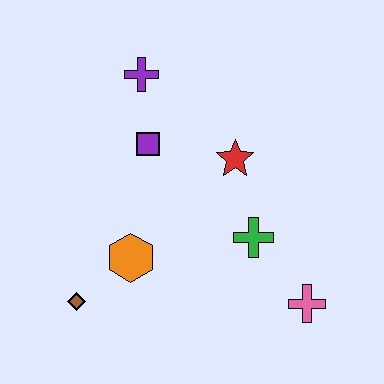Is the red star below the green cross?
No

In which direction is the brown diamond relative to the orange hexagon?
The brown diamond is to the left of the orange hexagon.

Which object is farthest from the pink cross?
The purple cross is farthest from the pink cross.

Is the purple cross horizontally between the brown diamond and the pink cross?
Yes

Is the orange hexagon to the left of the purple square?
Yes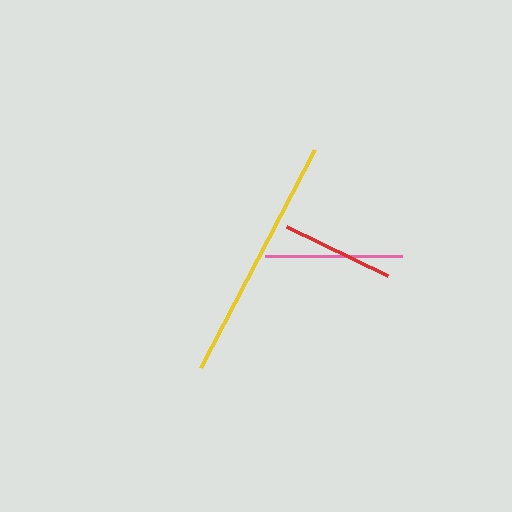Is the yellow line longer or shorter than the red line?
The yellow line is longer than the red line.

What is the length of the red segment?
The red segment is approximately 112 pixels long.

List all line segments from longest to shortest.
From longest to shortest: yellow, pink, red.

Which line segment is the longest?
The yellow line is the longest at approximately 246 pixels.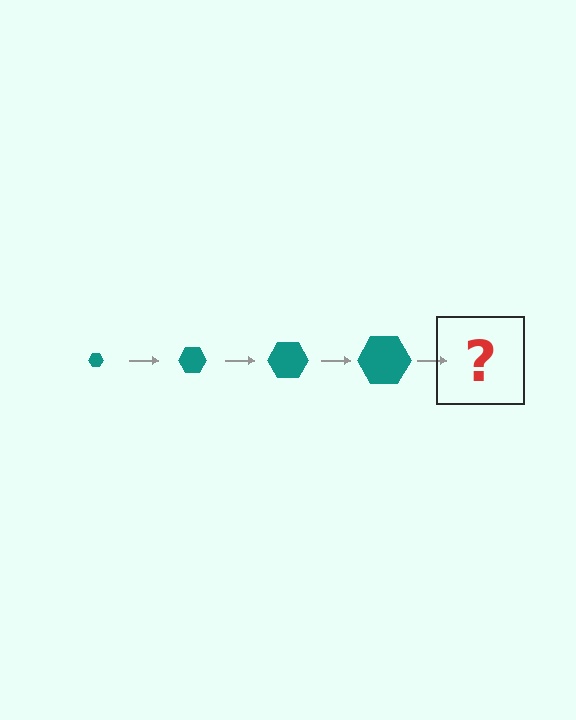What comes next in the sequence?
The next element should be a teal hexagon, larger than the previous one.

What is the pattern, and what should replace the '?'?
The pattern is that the hexagon gets progressively larger each step. The '?' should be a teal hexagon, larger than the previous one.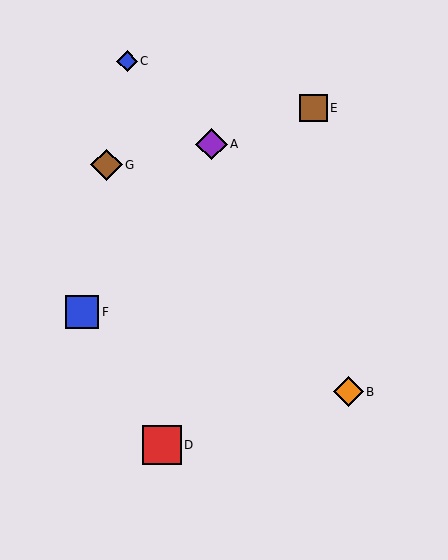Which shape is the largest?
The red square (labeled D) is the largest.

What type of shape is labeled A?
Shape A is a purple diamond.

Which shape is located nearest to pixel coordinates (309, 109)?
The brown square (labeled E) at (313, 108) is nearest to that location.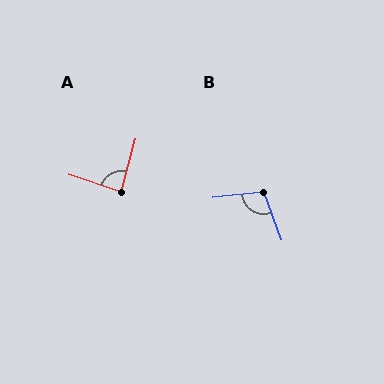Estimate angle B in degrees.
Approximately 105 degrees.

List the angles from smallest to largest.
A (86°), B (105°).